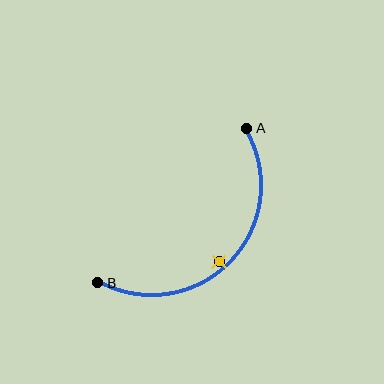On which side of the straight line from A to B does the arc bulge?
The arc bulges below and to the right of the straight line connecting A and B.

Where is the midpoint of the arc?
The arc midpoint is the point on the curve farthest from the straight line joining A and B. It sits below and to the right of that line.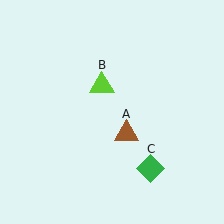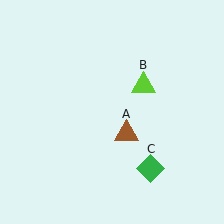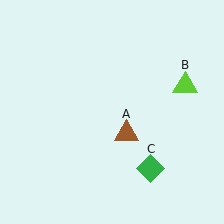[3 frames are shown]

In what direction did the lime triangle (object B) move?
The lime triangle (object B) moved right.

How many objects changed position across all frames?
1 object changed position: lime triangle (object B).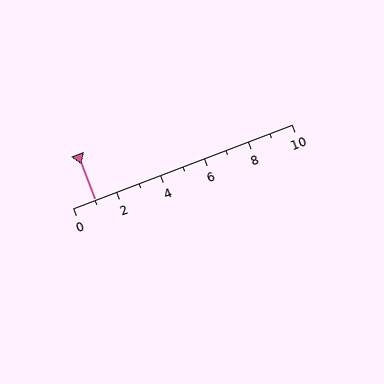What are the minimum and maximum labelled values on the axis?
The axis runs from 0 to 10.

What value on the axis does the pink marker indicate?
The marker indicates approximately 1.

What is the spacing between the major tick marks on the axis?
The major ticks are spaced 2 apart.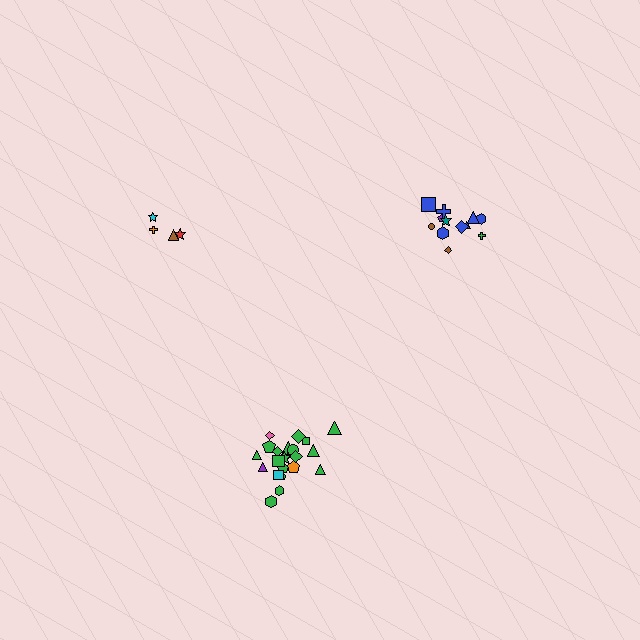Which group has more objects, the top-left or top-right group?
The top-right group.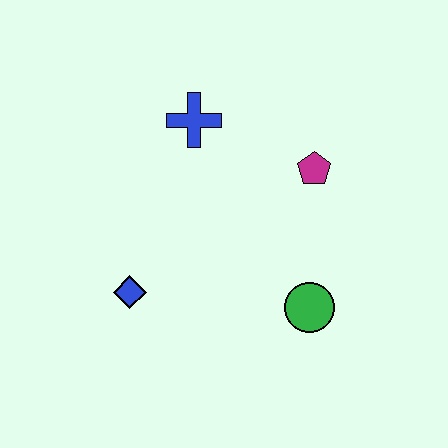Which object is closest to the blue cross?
The magenta pentagon is closest to the blue cross.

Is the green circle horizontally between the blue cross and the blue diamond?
No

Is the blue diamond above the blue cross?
No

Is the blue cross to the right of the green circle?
No